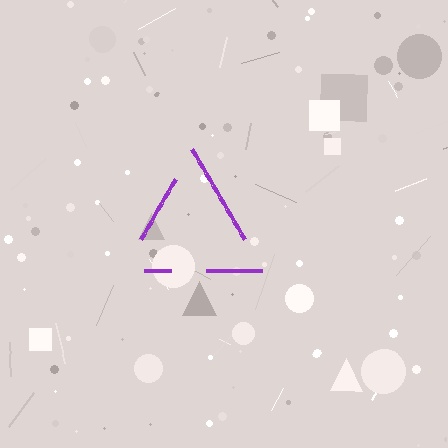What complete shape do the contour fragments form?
The contour fragments form a triangle.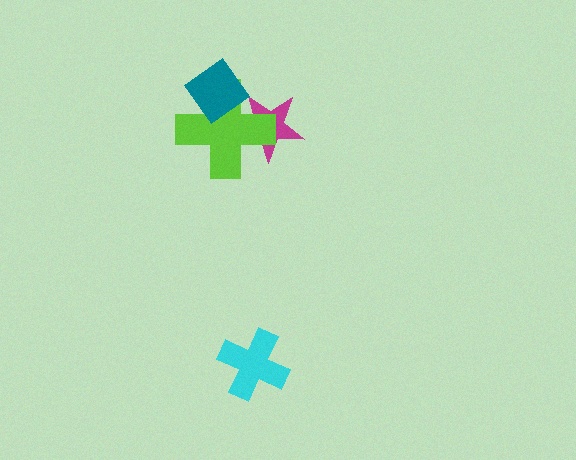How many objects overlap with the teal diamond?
1 object overlaps with the teal diamond.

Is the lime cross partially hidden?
Yes, it is partially covered by another shape.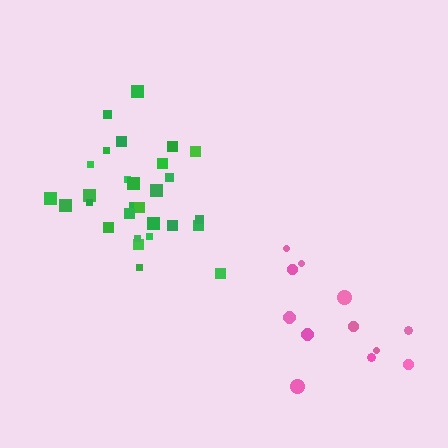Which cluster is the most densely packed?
Green.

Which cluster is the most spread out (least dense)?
Pink.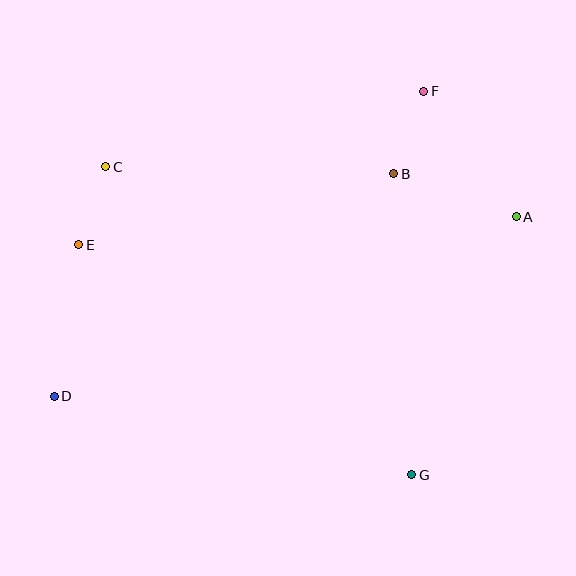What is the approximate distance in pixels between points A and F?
The distance between A and F is approximately 156 pixels.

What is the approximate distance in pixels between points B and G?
The distance between B and G is approximately 302 pixels.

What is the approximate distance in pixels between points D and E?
The distance between D and E is approximately 153 pixels.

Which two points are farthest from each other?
Points A and D are farthest from each other.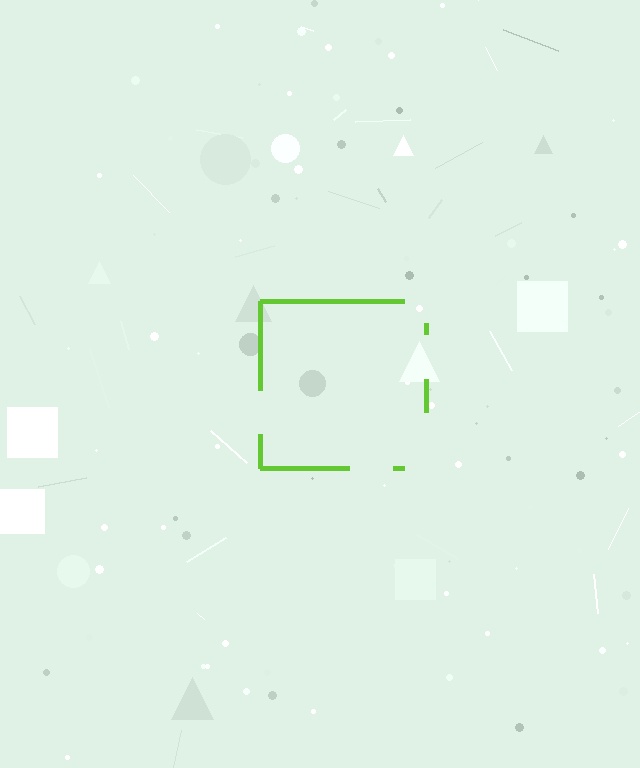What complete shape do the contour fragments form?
The contour fragments form a square.